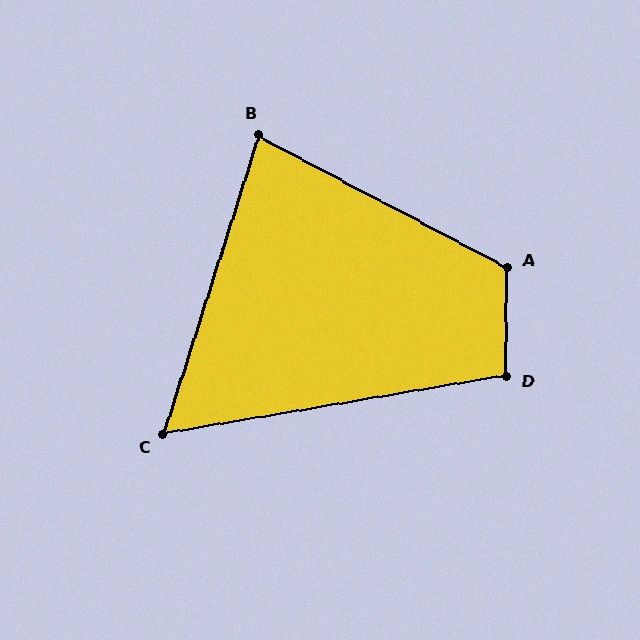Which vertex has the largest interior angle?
A, at approximately 117 degrees.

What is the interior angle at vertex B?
Approximately 80 degrees (acute).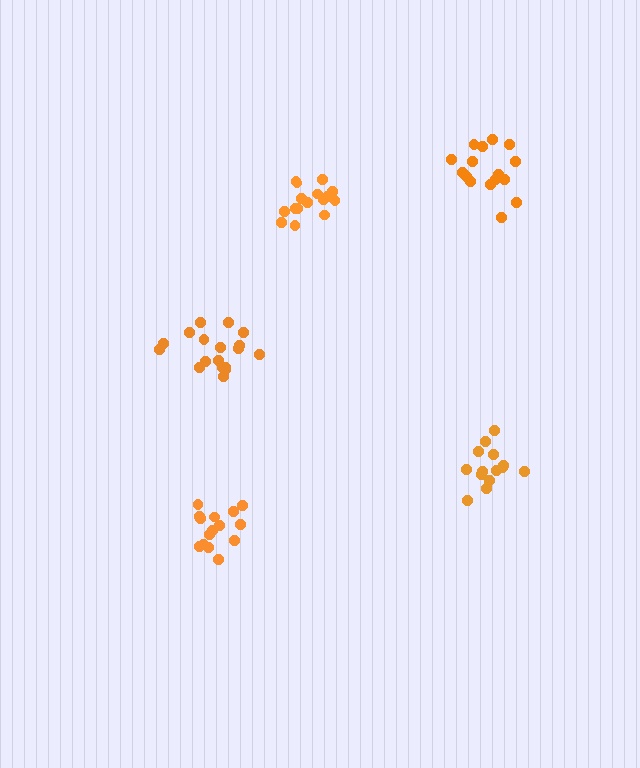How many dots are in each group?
Group 1: 18 dots, Group 2: 16 dots, Group 3: 16 dots, Group 4: 14 dots, Group 5: 15 dots (79 total).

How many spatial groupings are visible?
There are 5 spatial groupings.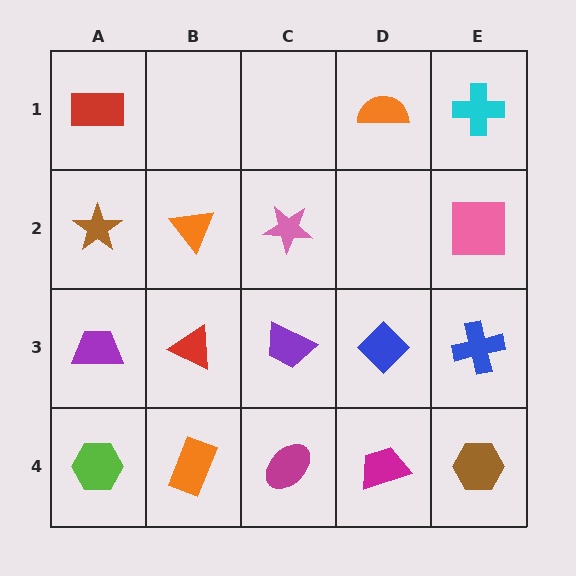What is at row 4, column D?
A magenta trapezoid.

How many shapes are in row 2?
4 shapes.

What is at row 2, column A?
A brown star.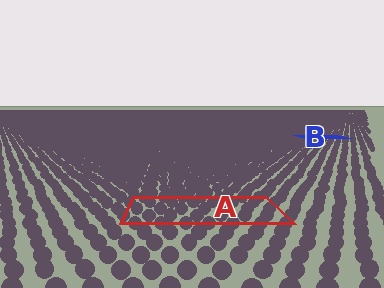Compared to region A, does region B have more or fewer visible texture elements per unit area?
Region B has more texture elements per unit area — they are packed more densely because it is farther away.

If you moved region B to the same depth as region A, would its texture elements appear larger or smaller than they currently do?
They would appear larger. At a closer depth, the same texture elements are projected at a bigger on-screen size.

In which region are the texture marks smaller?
The texture marks are smaller in region B, because it is farther away.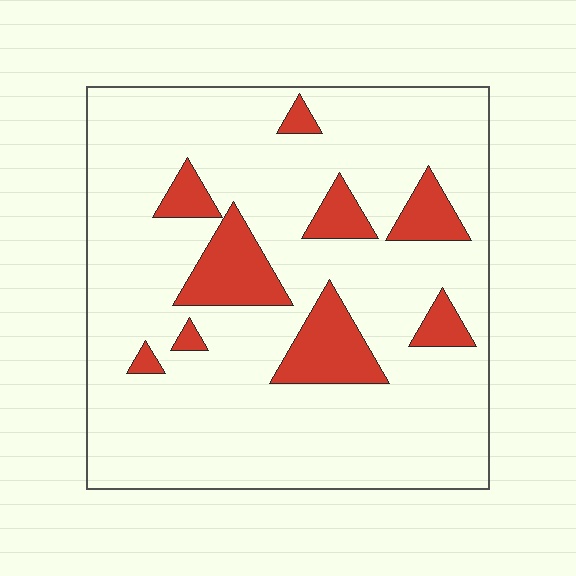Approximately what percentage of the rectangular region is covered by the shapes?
Approximately 15%.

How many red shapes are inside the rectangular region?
9.